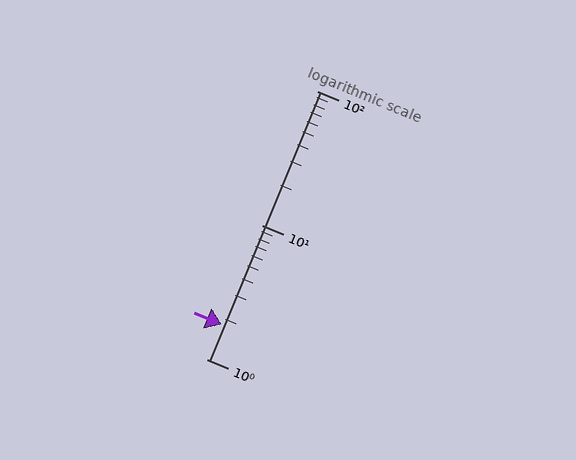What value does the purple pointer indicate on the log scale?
The pointer indicates approximately 1.8.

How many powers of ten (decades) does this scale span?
The scale spans 2 decades, from 1 to 100.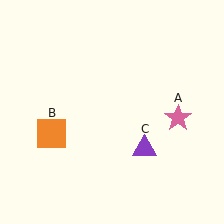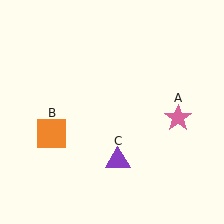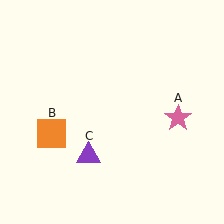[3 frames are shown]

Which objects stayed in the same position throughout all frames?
Pink star (object A) and orange square (object B) remained stationary.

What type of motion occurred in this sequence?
The purple triangle (object C) rotated clockwise around the center of the scene.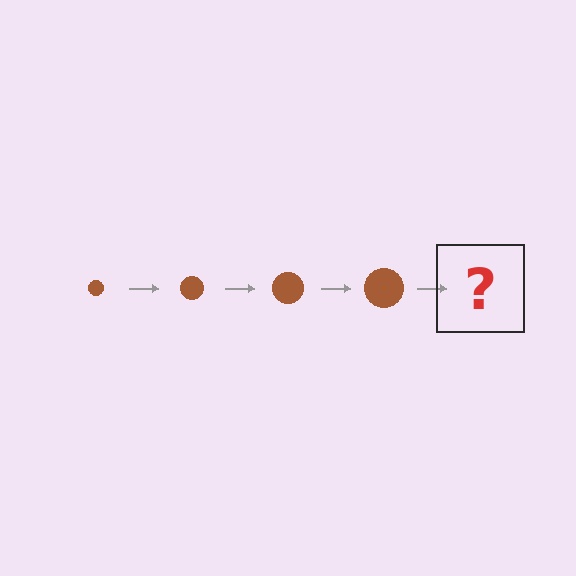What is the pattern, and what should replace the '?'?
The pattern is that the circle gets progressively larger each step. The '?' should be a brown circle, larger than the previous one.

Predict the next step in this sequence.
The next step is a brown circle, larger than the previous one.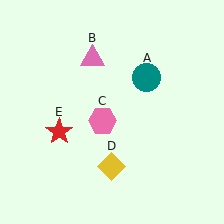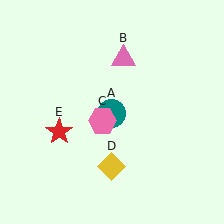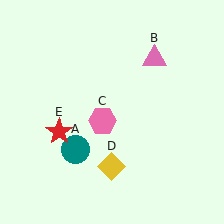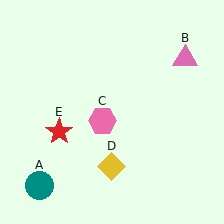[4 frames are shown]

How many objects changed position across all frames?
2 objects changed position: teal circle (object A), pink triangle (object B).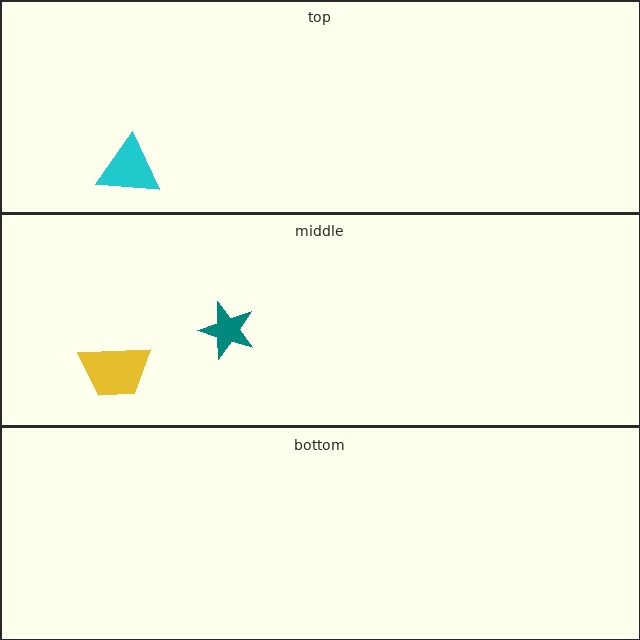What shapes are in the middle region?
The yellow trapezoid, the teal star.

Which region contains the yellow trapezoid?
The middle region.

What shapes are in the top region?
The cyan triangle.